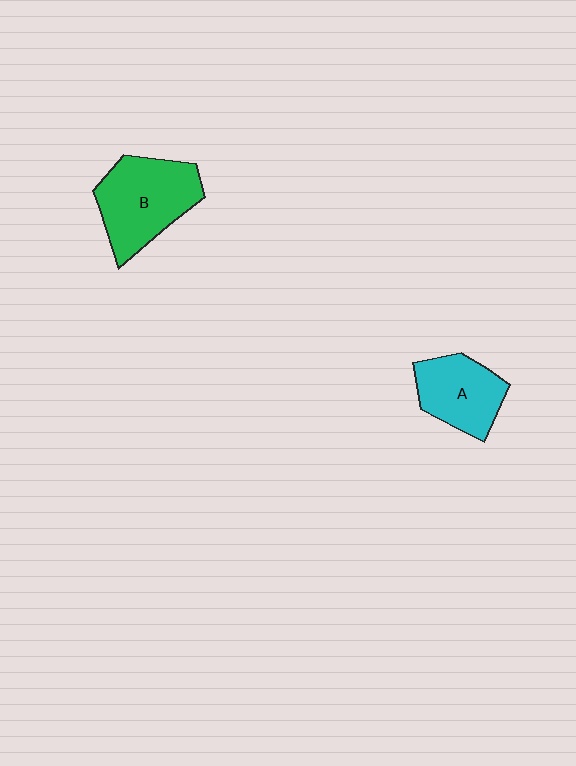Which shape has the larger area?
Shape B (green).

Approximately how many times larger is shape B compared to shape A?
Approximately 1.4 times.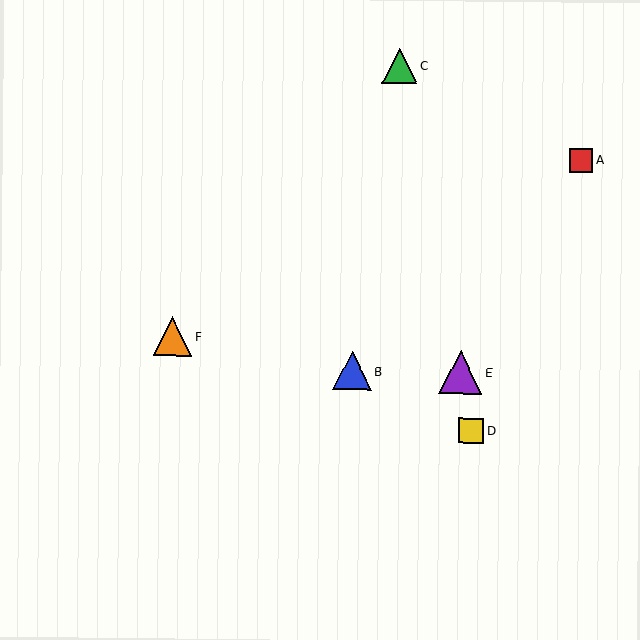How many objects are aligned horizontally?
2 objects (B, E) are aligned horizontally.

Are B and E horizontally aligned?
Yes, both are at y≈371.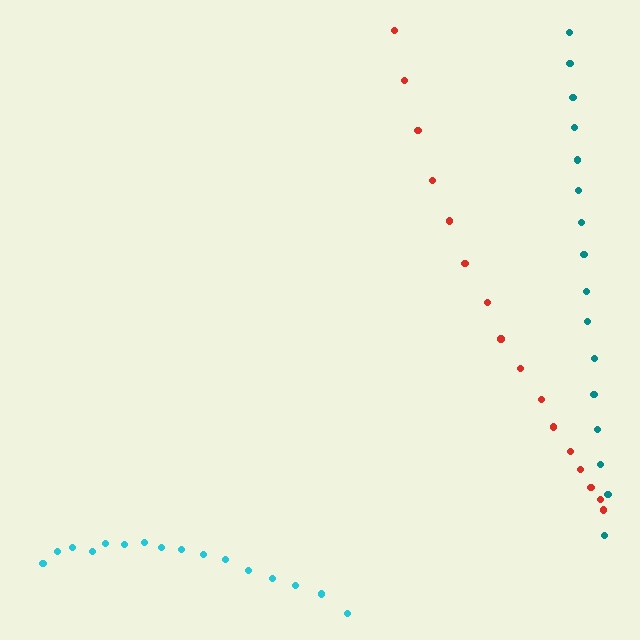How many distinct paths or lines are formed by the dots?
There are 3 distinct paths.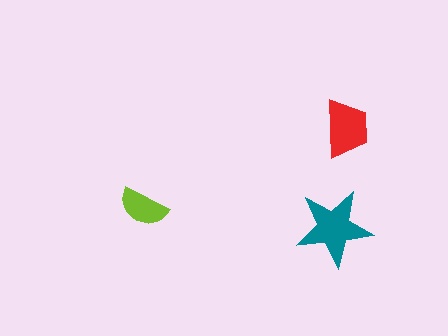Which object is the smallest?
The lime semicircle.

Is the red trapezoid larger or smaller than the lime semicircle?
Larger.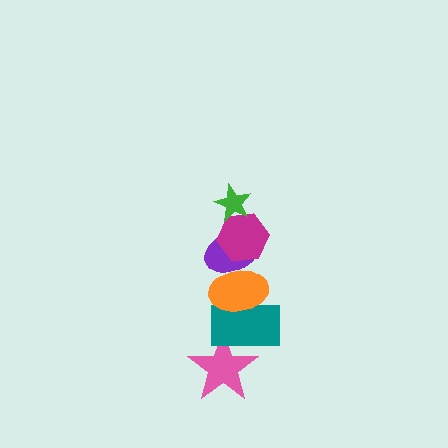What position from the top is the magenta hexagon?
The magenta hexagon is 2nd from the top.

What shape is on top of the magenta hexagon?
The green star is on top of the magenta hexagon.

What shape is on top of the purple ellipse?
The magenta hexagon is on top of the purple ellipse.